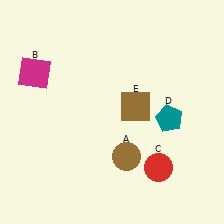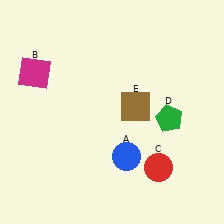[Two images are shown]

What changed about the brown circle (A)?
In Image 1, A is brown. In Image 2, it changed to blue.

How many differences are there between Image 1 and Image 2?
There are 2 differences between the two images.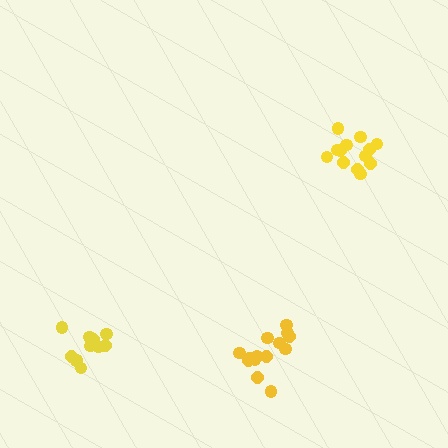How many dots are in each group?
Group 1: 13 dots, Group 2: 13 dots, Group 3: 14 dots (40 total).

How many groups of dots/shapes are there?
There are 3 groups.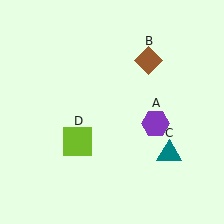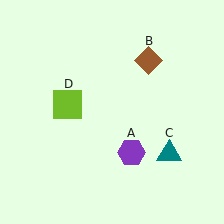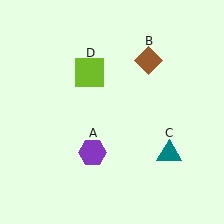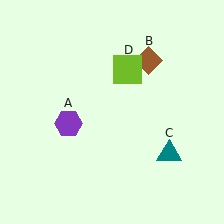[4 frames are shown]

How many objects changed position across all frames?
2 objects changed position: purple hexagon (object A), lime square (object D).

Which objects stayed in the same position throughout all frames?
Brown diamond (object B) and teal triangle (object C) remained stationary.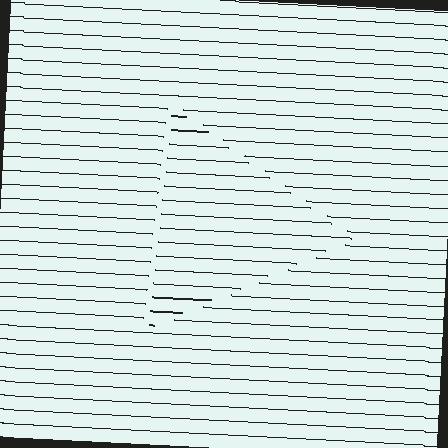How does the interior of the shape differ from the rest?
The interior of the shape contains the same grating, shifted by half a period — the contour is defined by the phase discontinuity where line-ends from the inner and outer gratings abut.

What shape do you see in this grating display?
An illusory triangle. The interior of the shape contains the same grating, shifted by half a period — the contour is defined by the phase discontinuity where line-ends from the inner and outer gratings abut.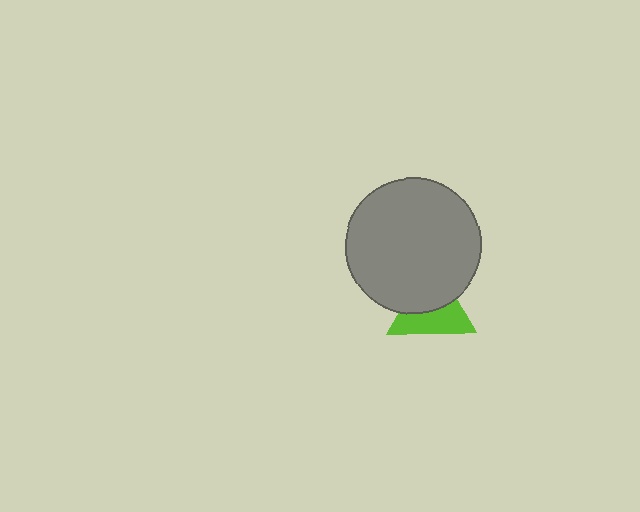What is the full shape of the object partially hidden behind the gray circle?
The partially hidden object is a lime triangle.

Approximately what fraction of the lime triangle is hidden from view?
Roughly 49% of the lime triangle is hidden behind the gray circle.